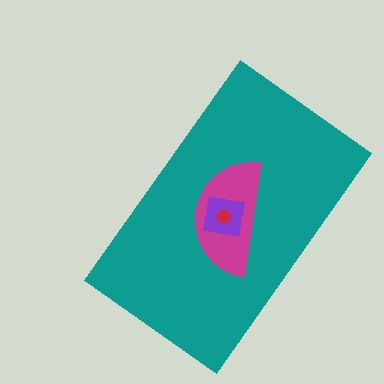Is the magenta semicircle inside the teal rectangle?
Yes.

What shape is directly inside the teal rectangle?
The magenta semicircle.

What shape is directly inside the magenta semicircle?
The purple square.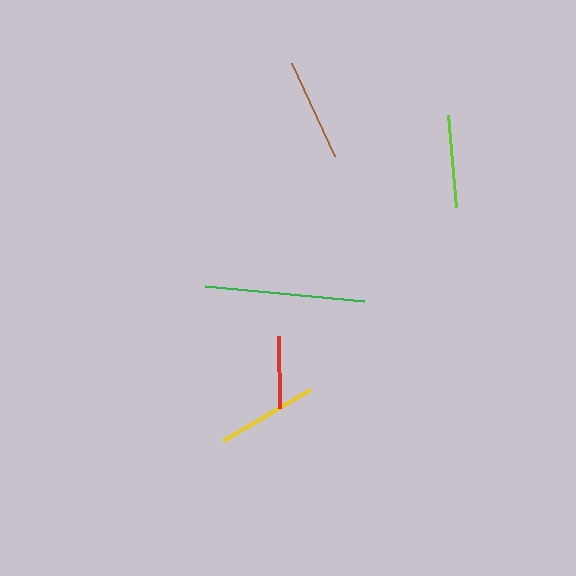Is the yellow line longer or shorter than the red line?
The yellow line is longer than the red line.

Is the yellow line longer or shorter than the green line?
The green line is longer than the yellow line.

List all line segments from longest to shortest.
From longest to shortest: green, brown, yellow, lime, red.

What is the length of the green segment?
The green segment is approximately 159 pixels long.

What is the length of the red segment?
The red segment is approximately 73 pixels long.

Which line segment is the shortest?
The red line is the shortest at approximately 73 pixels.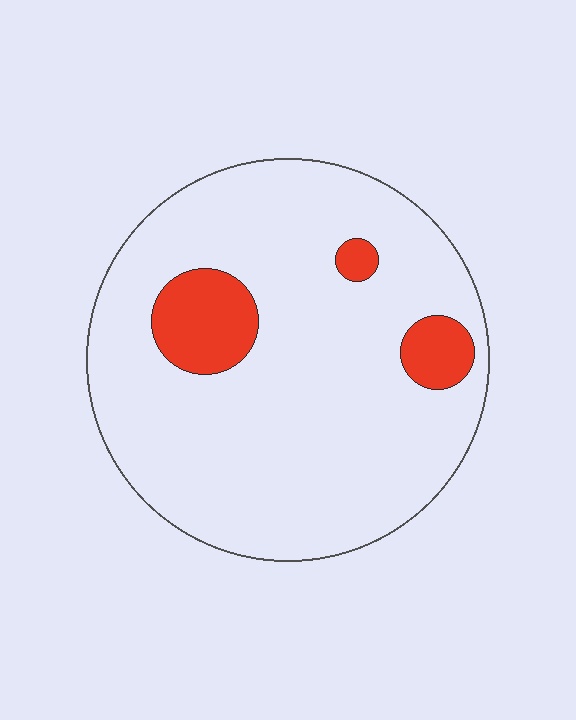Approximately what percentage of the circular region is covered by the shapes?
Approximately 10%.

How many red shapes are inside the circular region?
3.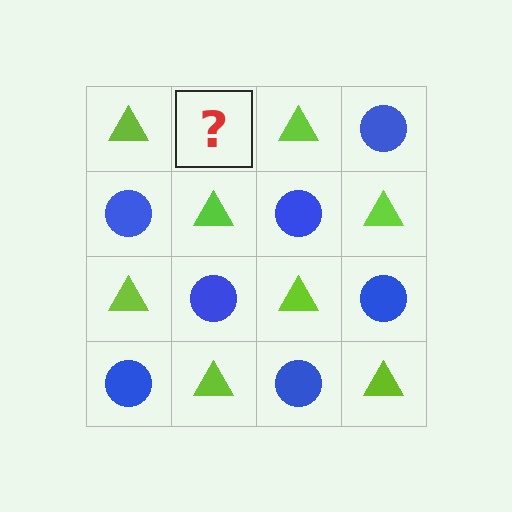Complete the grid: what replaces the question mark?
The question mark should be replaced with a blue circle.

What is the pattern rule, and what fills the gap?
The rule is that it alternates lime triangle and blue circle in a checkerboard pattern. The gap should be filled with a blue circle.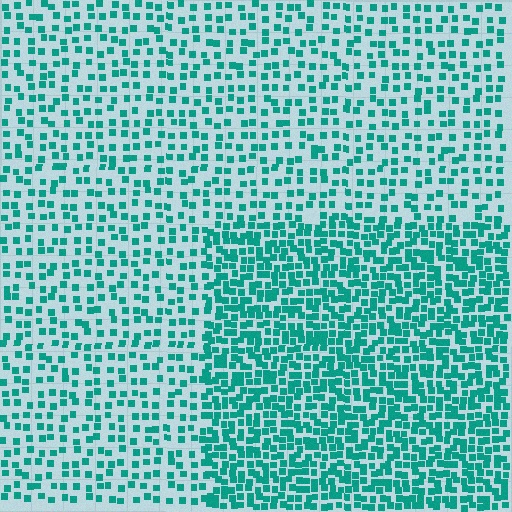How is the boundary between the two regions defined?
The boundary is defined by a change in element density (approximately 2.0x ratio). All elements are the same color, size, and shape.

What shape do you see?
I see a rectangle.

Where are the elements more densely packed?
The elements are more densely packed inside the rectangle boundary.